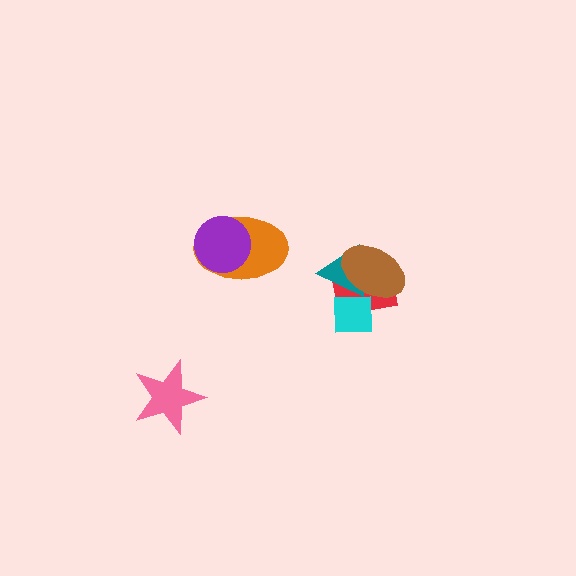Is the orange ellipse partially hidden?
Yes, it is partially covered by another shape.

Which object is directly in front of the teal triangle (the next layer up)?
The brown ellipse is directly in front of the teal triangle.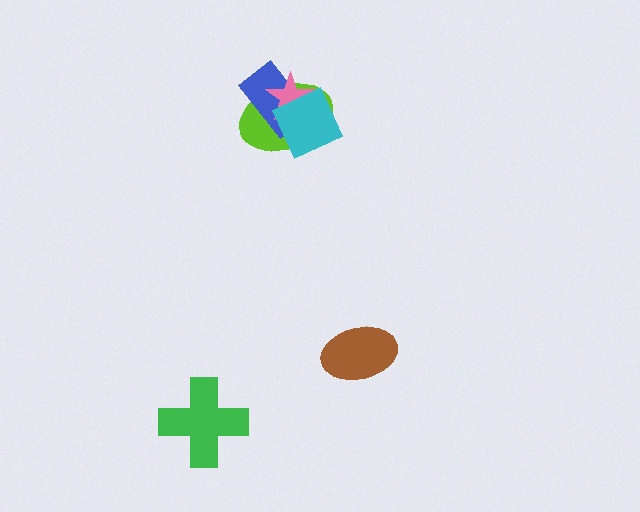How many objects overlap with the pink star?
3 objects overlap with the pink star.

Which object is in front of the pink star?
The cyan square is in front of the pink star.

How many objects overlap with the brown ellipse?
0 objects overlap with the brown ellipse.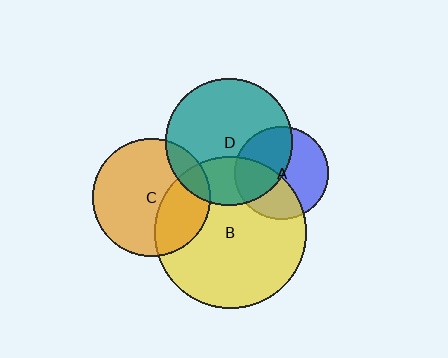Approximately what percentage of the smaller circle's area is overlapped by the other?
Approximately 45%.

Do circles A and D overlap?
Yes.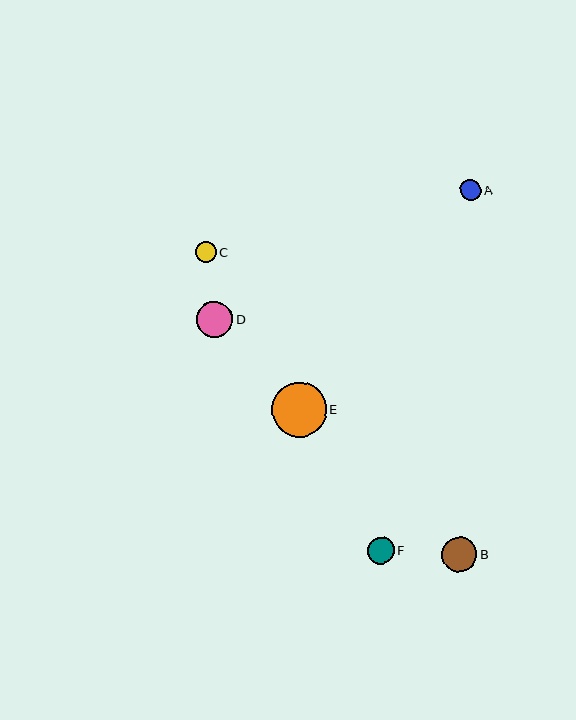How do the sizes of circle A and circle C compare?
Circle A and circle C are approximately the same size.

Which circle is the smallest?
Circle C is the smallest with a size of approximately 21 pixels.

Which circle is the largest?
Circle E is the largest with a size of approximately 55 pixels.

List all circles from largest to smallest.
From largest to smallest: E, D, B, F, A, C.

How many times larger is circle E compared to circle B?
Circle E is approximately 1.6 times the size of circle B.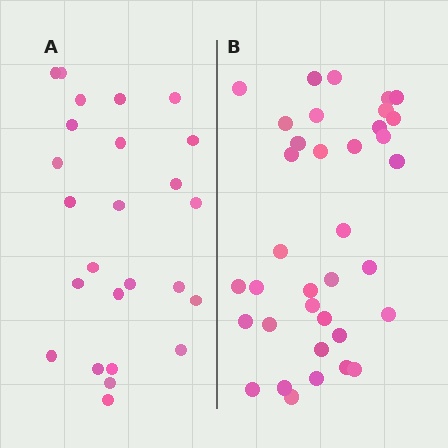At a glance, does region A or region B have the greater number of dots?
Region B (the right region) has more dots.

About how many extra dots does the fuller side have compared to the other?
Region B has roughly 12 or so more dots than region A.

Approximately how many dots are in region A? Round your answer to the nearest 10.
About 20 dots. (The exact count is 25, which rounds to 20.)